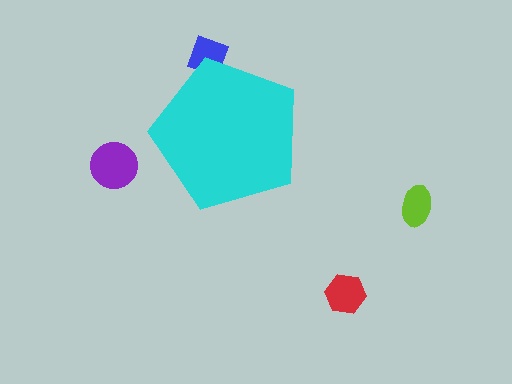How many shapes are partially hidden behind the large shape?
1 shape is partially hidden.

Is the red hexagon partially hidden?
No, the red hexagon is fully visible.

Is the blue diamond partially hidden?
Yes, the blue diamond is partially hidden behind the cyan pentagon.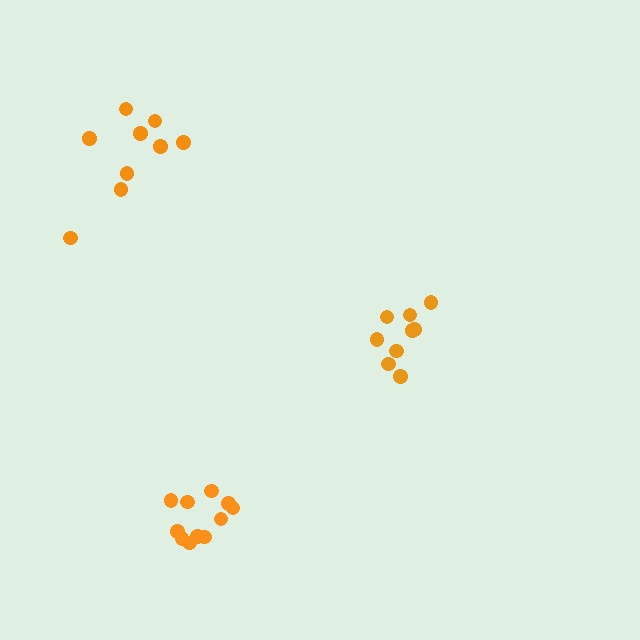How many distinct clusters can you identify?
There are 3 distinct clusters.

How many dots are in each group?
Group 1: 11 dots, Group 2: 9 dots, Group 3: 9 dots (29 total).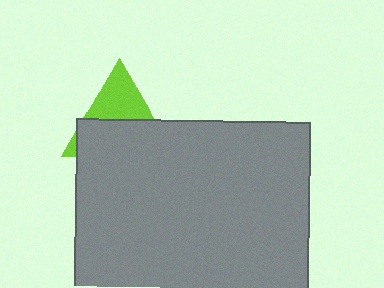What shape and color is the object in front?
The object in front is a gray rectangle.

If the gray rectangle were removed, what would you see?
You would see the complete lime triangle.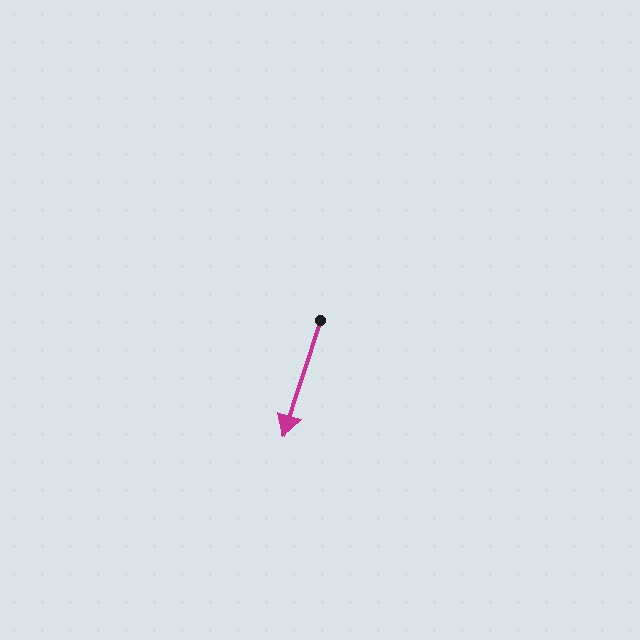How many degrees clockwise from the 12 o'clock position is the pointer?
Approximately 198 degrees.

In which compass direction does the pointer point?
South.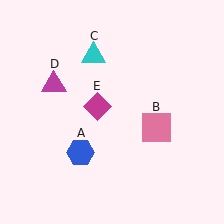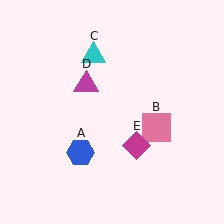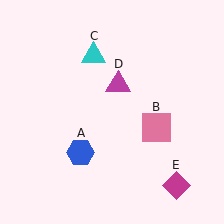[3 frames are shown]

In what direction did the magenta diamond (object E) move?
The magenta diamond (object E) moved down and to the right.